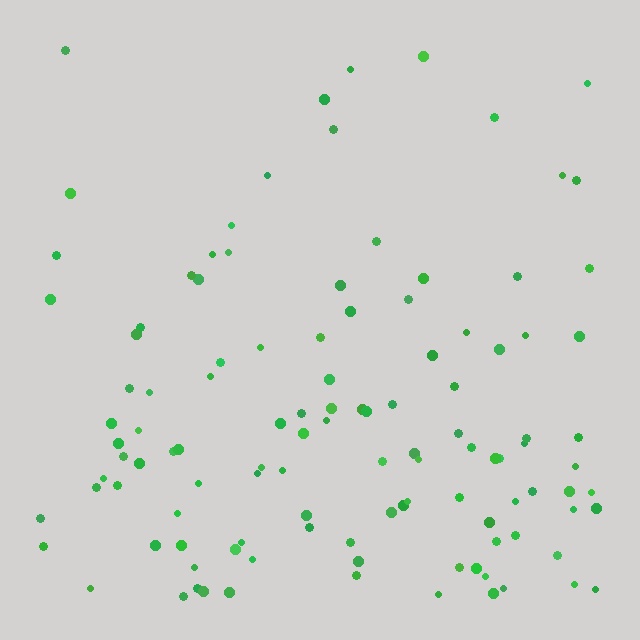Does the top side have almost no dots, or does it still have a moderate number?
Still a moderate number, just noticeably fewer than the bottom.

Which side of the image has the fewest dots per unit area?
The top.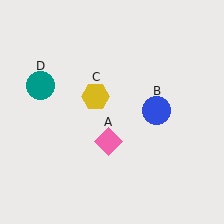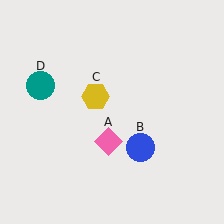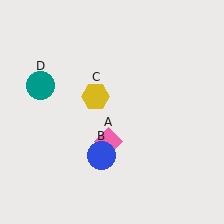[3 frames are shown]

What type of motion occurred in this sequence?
The blue circle (object B) rotated clockwise around the center of the scene.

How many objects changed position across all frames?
1 object changed position: blue circle (object B).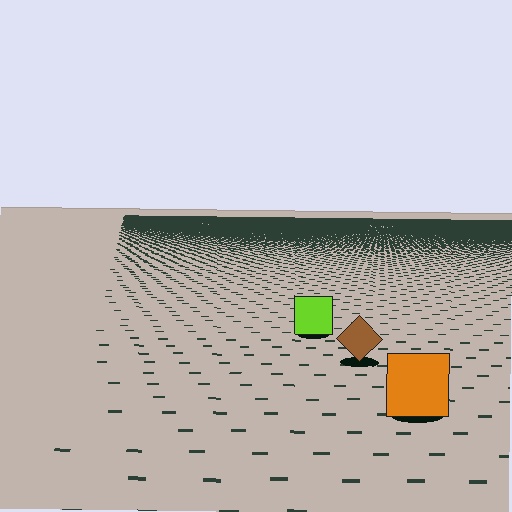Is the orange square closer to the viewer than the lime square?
Yes. The orange square is closer — you can tell from the texture gradient: the ground texture is coarser near it.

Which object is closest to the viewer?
The orange square is closest. The texture marks near it are larger and more spread out.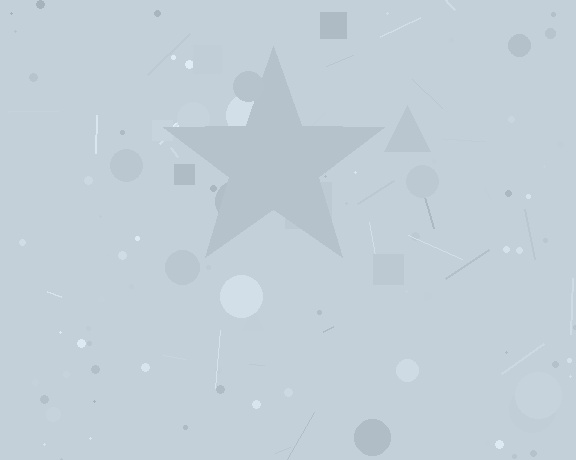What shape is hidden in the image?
A star is hidden in the image.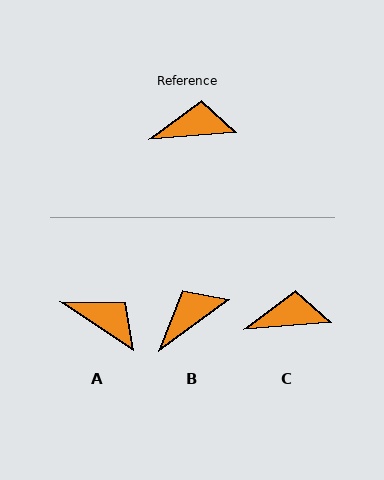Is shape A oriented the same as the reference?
No, it is off by about 38 degrees.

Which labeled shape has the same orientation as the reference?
C.